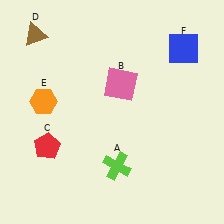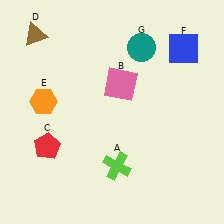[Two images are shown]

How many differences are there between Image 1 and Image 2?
There is 1 difference between the two images.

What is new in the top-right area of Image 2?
A teal circle (G) was added in the top-right area of Image 2.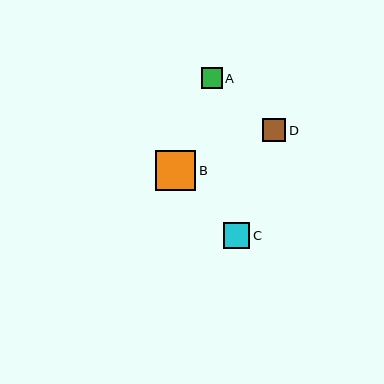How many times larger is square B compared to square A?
Square B is approximately 1.9 times the size of square A.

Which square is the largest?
Square B is the largest with a size of approximately 40 pixels.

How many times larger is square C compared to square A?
Square C is approximately 1.2 times the size of square A.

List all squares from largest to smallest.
From largest to smallest: B, C, D, A.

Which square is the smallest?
Square A is the smallest with a size of approximately 21 pixels.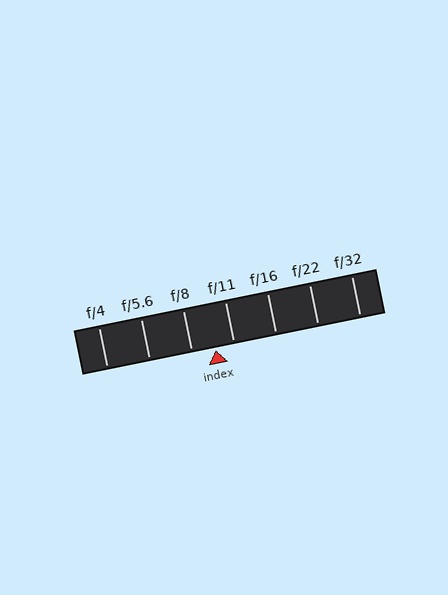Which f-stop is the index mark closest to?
The index mark is closest to f/11.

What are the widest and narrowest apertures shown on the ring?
The widest aperture shown is f/4 and the narrowest is f/32.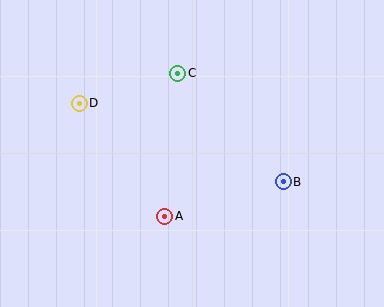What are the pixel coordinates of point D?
Point D is at (79, 103).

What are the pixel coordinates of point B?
Point B is at (283, 182).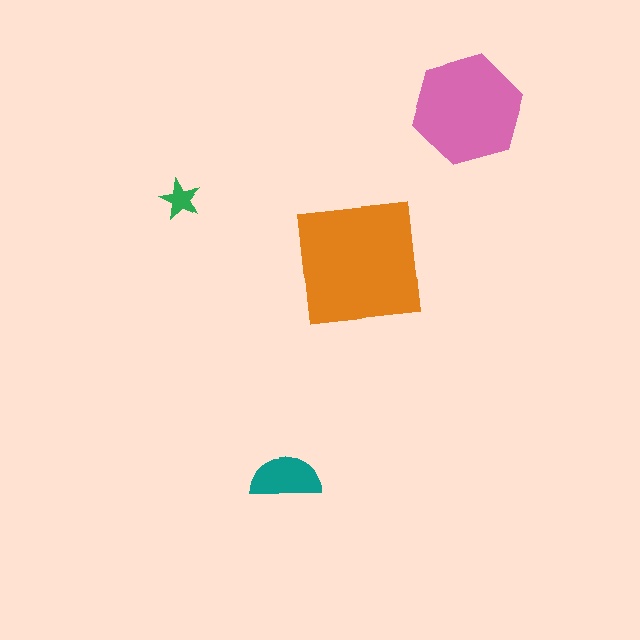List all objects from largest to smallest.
The orange square, the pink hexagon, the teal semicircle, the green star.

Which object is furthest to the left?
The green star is leftmost.